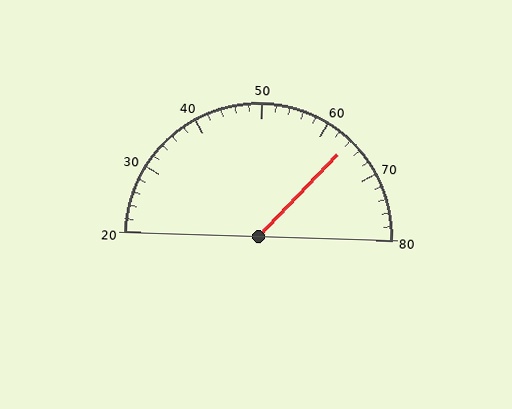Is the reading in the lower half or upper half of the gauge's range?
The reading is in the upper half of the range (20 to 80).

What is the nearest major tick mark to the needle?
The nearest major tick mark is 60.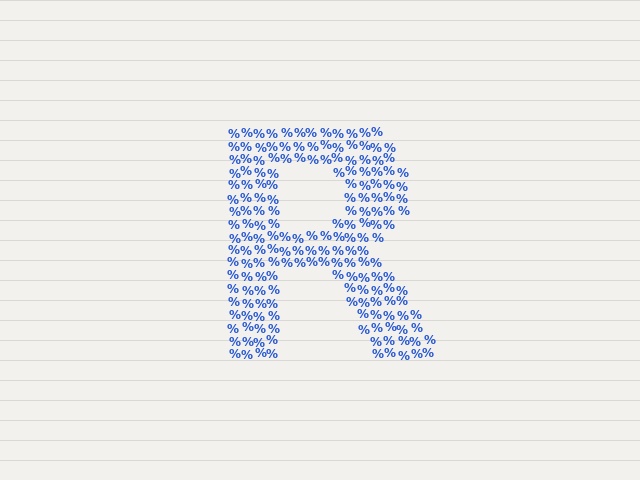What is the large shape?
The large shape is the letter R.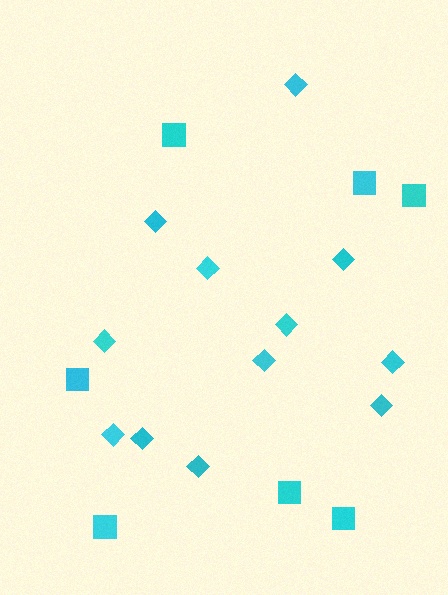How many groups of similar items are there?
There are 2 groups: one group of squares (7) and one group of diamonds (12).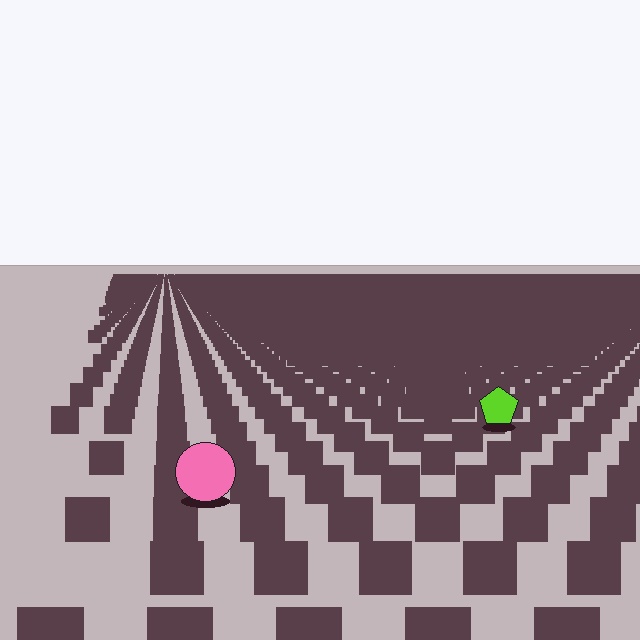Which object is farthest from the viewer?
The lime pentagon is farthest from the viewer. It appears smaller and the ground texture around it is denser.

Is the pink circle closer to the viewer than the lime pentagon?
Yes. The pink circle is closer — you can tell from the texture gradient: the ground texture is coarser near it.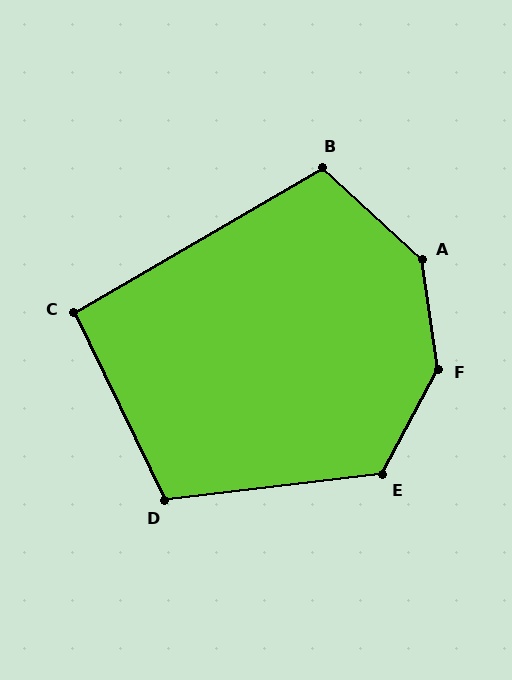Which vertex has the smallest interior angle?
C, at approximately 94 degrees.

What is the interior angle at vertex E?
Approximately 125 degrees (obtuse).